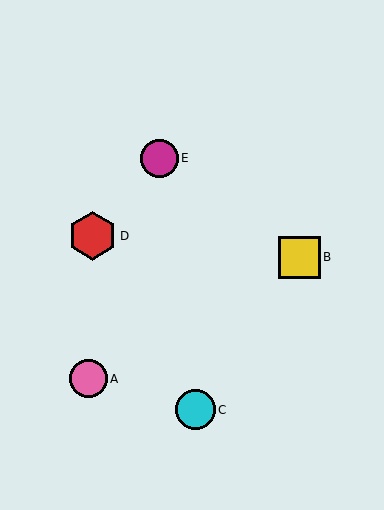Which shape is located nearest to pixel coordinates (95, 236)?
The red hexagon (labeled D) at (93, 236) is nearest to that location.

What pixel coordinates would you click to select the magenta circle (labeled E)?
Click at (159, 158) to select the magenta circle E.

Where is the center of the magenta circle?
The center of the magenta circle is at (159, 158).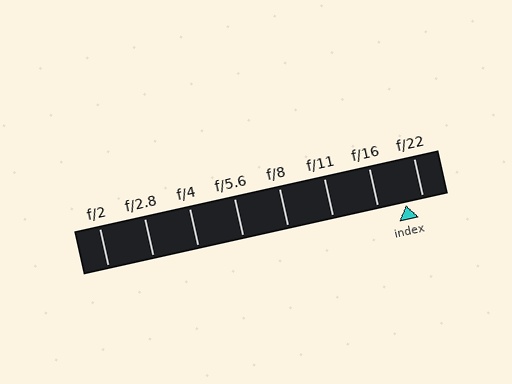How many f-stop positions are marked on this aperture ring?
There are 8 f-stop positions marked.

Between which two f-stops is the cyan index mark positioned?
The index mark is between f/16 and f/22.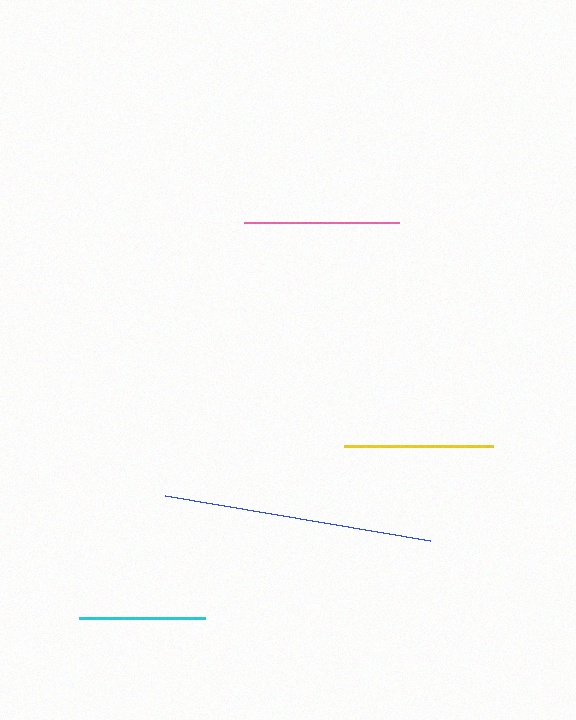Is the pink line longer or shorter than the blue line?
The blue line is longer than the pink line.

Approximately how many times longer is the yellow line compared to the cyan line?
The yellow line is approximately 1.2 times the length of the cyan line.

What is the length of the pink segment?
The pink segment is approximately 155 pixels long.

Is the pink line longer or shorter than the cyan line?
The pink line is longer than the cyan line.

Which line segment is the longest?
The blue line is the longest at approximately 269 pixels.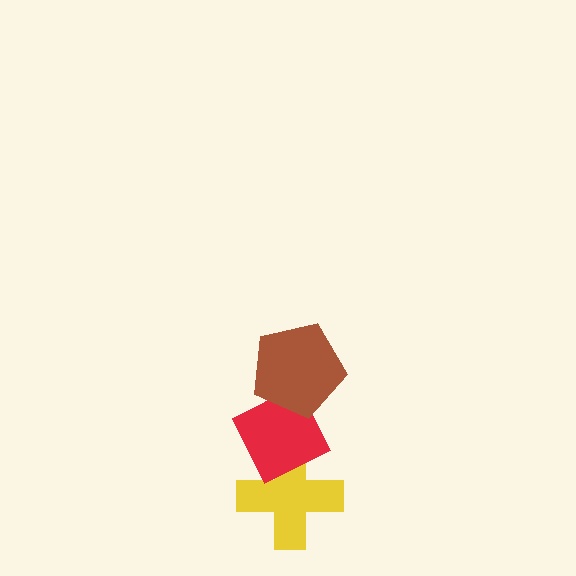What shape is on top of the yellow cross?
The red diamond is on top of the yellow cross.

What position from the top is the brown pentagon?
The brown pentagon is 1st from the top.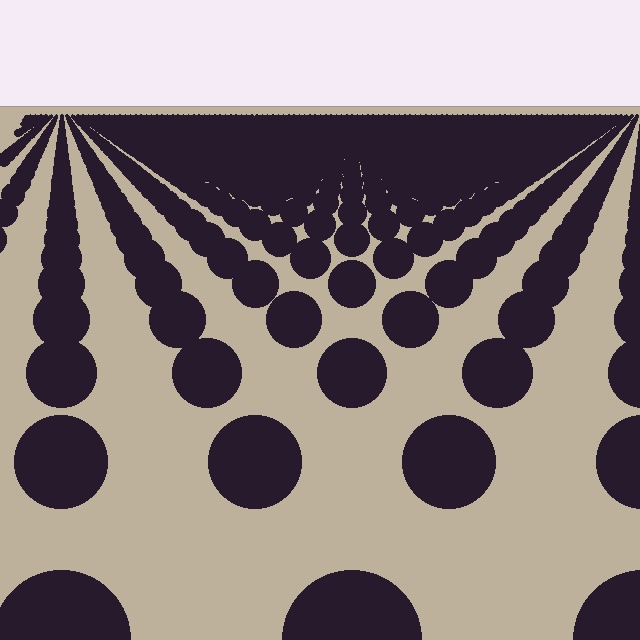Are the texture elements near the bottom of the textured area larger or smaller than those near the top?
Larger. Near the bottom, elements are closer to the viewer and appear at a bigger on-screen size.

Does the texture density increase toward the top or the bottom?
Density increases toward the top.